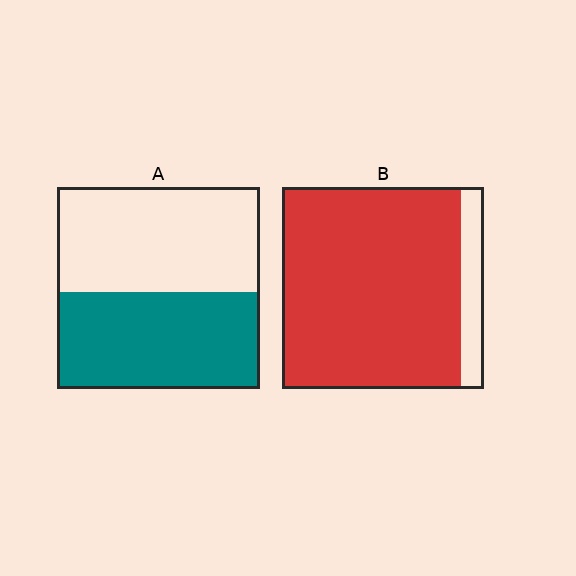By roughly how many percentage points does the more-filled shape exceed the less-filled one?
By roughly 40 percentage points (B over A).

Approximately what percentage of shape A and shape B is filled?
A is approximately 50% and B is approximately 90%.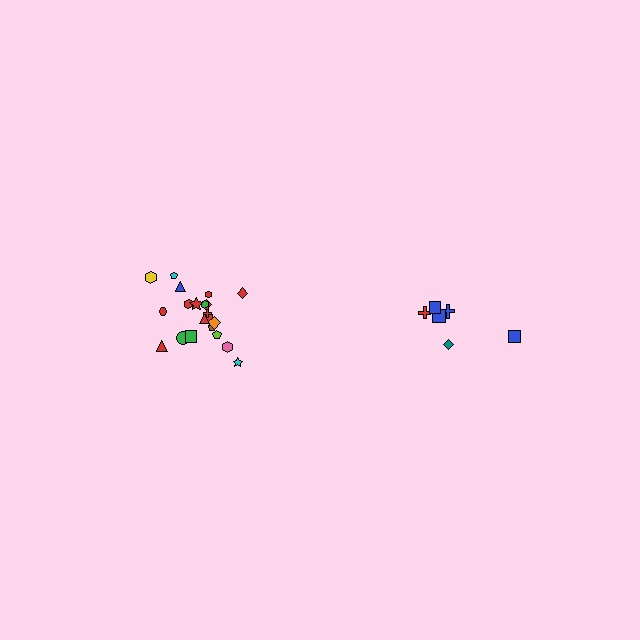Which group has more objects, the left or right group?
The left group.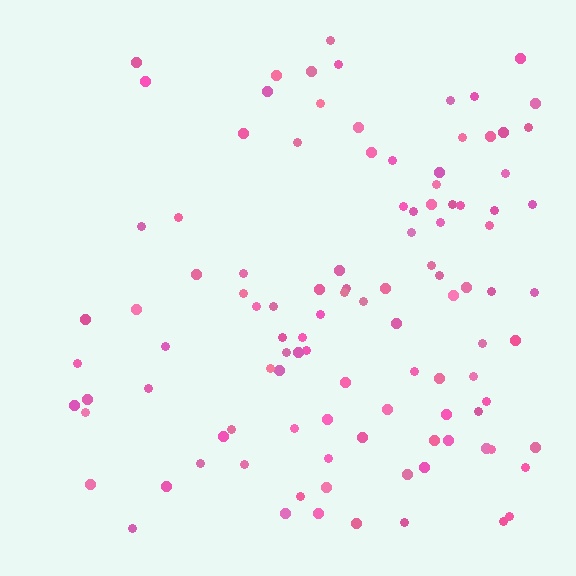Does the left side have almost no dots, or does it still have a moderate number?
Still a moderate number, just noticeably fewer than the right.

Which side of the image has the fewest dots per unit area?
The left.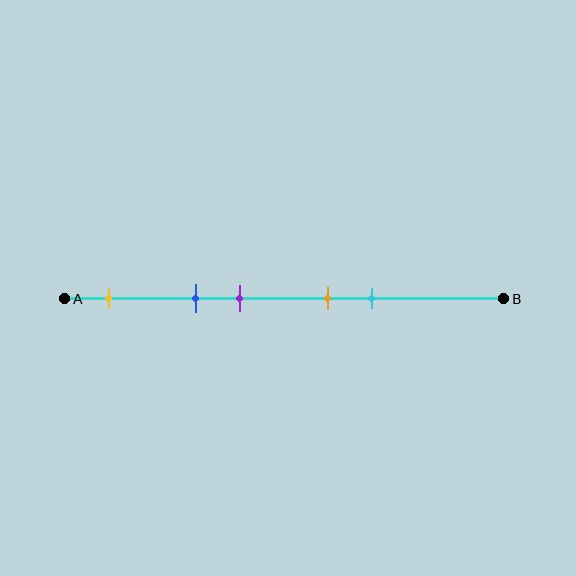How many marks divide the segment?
There are 5 marks dividing the segment.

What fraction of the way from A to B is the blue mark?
The blue mark is approximately 30% (0.3) of the way from A to B.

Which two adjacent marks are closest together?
The orange and cyan marks are the closest adjacent pair.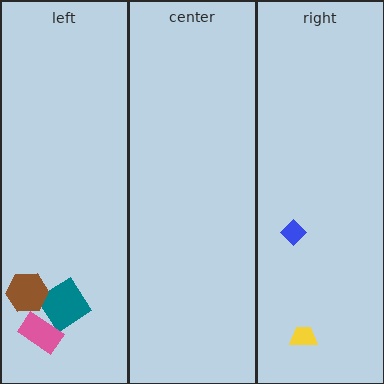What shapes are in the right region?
The yellow trapezoid, the blue diamond.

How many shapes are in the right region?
2.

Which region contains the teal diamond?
The left region.